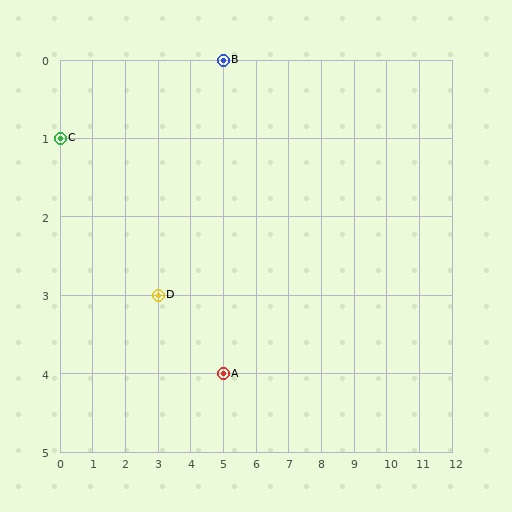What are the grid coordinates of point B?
Point B is at grid coordinates (5, 0).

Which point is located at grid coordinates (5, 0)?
Point B is at (5, 0).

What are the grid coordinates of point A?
Point A is at grid coordinates (5, 4).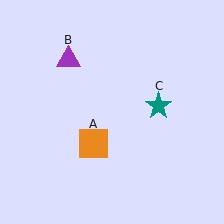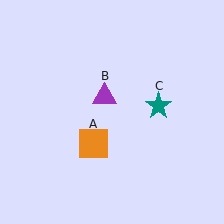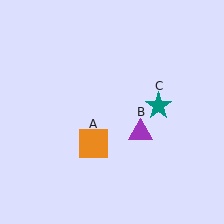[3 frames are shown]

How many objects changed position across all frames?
1 object changed position: purple triangle (object B).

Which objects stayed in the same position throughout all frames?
Orange square (object A) and teal star (object C) remained stationary.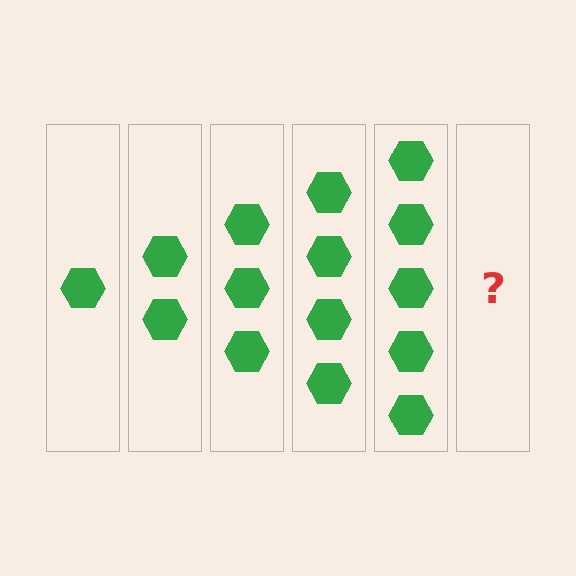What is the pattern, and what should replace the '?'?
The pattern is that each step adds one more hexagon. The '?' should be 6 hexagons.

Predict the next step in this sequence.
The next step is 6 hexagons.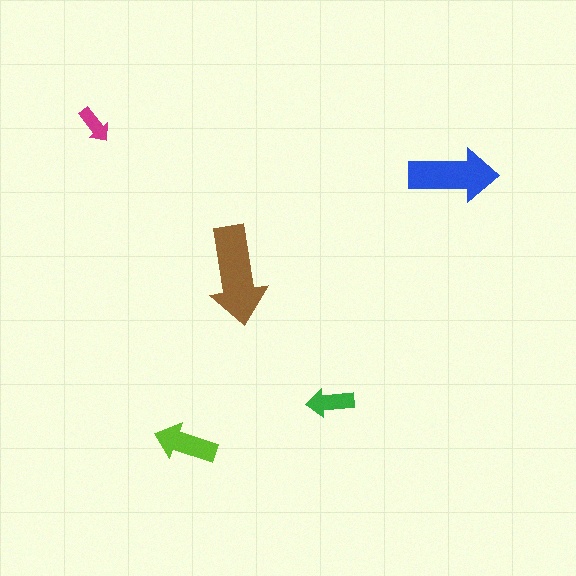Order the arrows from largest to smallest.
the brown one, the blue one, the lime one, the green one, the magenta one.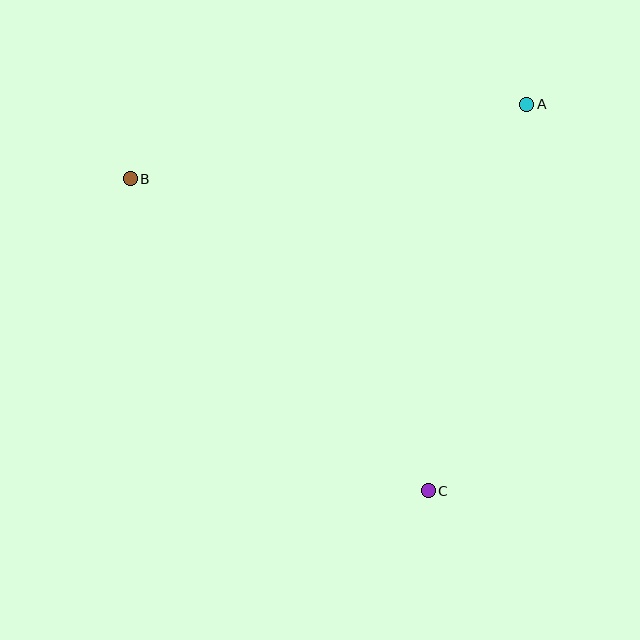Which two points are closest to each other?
Points A and C are closest to each other.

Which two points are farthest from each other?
Points B and C are farthest from each other.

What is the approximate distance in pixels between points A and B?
The distance between A and B is approximately 403 pixels.